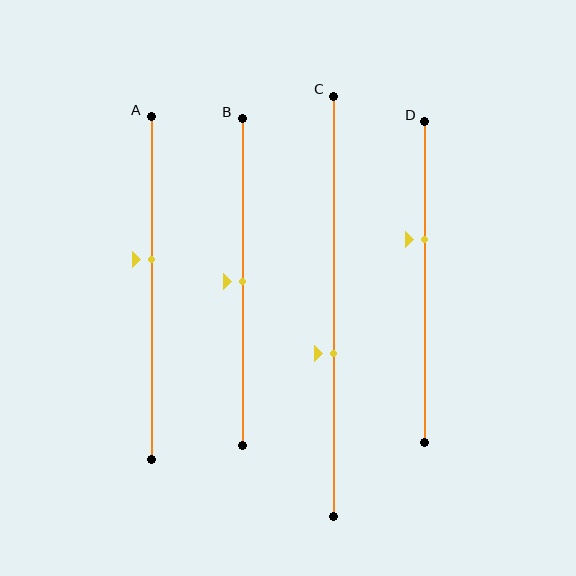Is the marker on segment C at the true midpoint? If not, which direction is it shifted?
No, the marker on segment C is shifted downward by about 11% of the segment length.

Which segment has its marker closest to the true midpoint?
Segment B has its marker closest to the true midpoint.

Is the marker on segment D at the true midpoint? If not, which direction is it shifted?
No, the marker on segment D is shifted upward by about 13% of the segment length.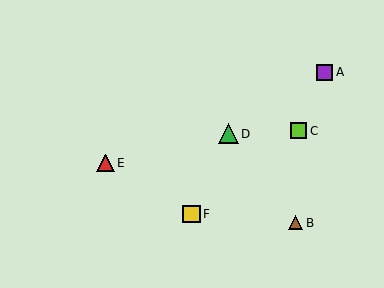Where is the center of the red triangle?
The center of the red triangle is at (106, 163).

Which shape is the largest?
The green triangle (labeled D) is the largest.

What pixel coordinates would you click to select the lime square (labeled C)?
Click at (299, 131) to select the lime square C.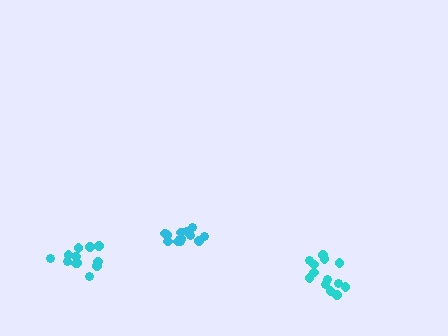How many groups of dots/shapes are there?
There are 3 groups.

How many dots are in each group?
Group 1: 13 dots, Group 2: 12 dots, Group 3: 13 dots (38 total).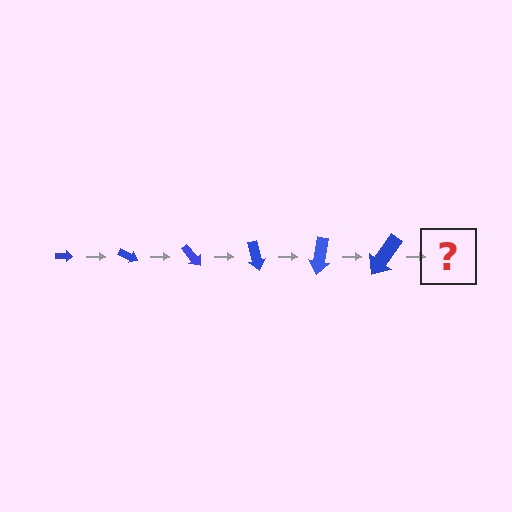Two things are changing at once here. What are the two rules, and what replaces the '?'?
The two rules are that the arrow grows larger each step and it rotates 25 degrees each step. The '?' should be an arrow, larger than the previous one and rotated 150 degrees from the start.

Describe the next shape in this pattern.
It should be an arrow, larger than the previous one and rotated 150 degrees from the start.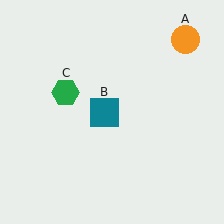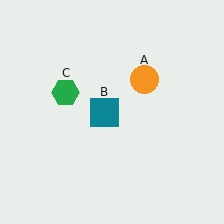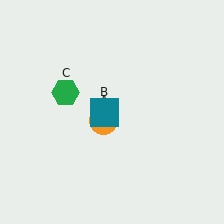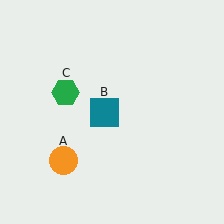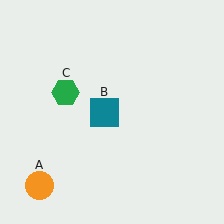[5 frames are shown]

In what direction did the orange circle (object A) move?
The orange circle (object A) moved down and to the left.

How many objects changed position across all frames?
1 object changed position: orange circle (object A).